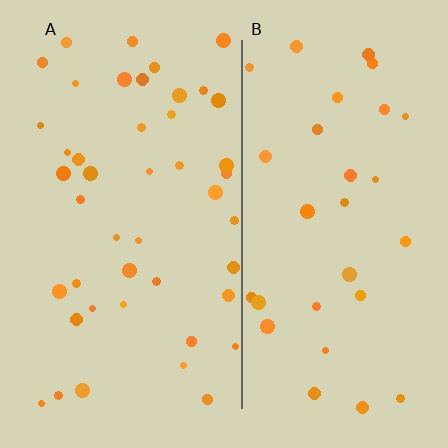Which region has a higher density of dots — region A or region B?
A (the left).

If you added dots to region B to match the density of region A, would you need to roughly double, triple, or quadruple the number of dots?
Approximately double.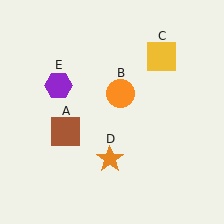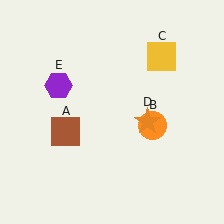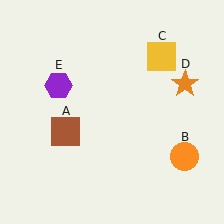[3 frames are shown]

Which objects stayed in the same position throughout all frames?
Brown square (object A) and yellow square (object C) and purple hexagon (object E) remained stationary.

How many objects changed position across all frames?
2 objects changed position: orange circle (object B), orange star (object D).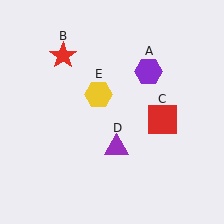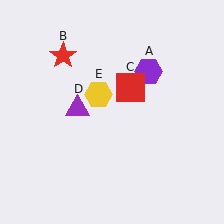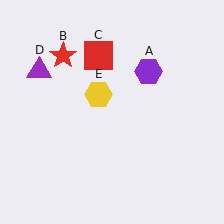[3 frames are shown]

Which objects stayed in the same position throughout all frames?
Purple hexagon (object A) and red star (object B) and yellow hexagon (object E) remained stationary.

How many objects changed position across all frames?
2 objects changed position: red square (object C), purple triangle (object D).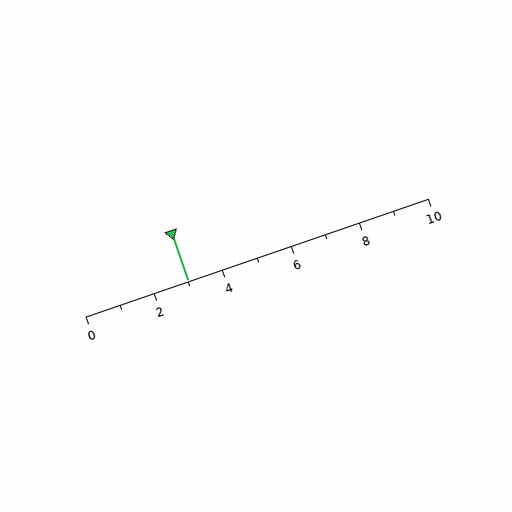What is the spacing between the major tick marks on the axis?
The major ticks are spaced 2 apart.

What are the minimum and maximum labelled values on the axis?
The axis runs from 0 to 10.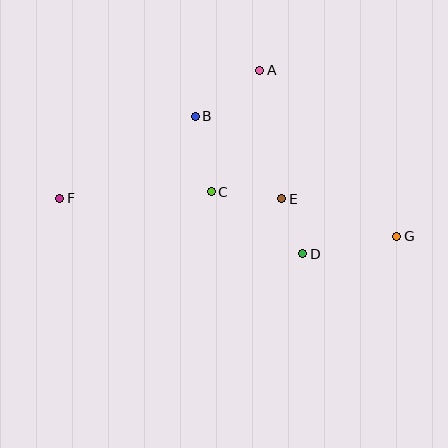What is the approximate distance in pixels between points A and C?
The distance between A and C is approximately 131 pixels.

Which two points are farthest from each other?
Points F and G are farthest from each other.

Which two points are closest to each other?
Points D and E are closest to each other.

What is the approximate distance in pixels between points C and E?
The distance between C and E is approximately 70 pixels.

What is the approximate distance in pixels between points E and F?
The distance between E and F is approximately 222 pixels.